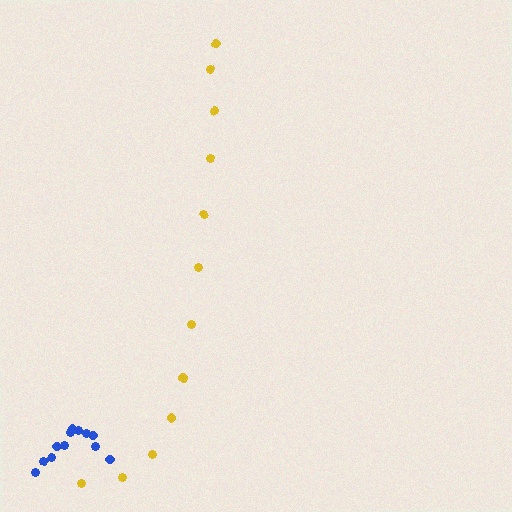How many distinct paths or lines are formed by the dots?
There are 2 distinct paths.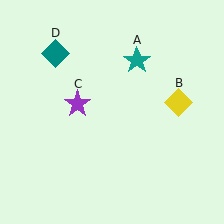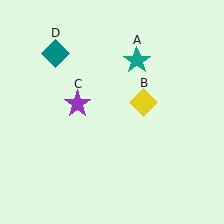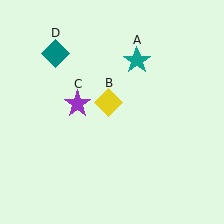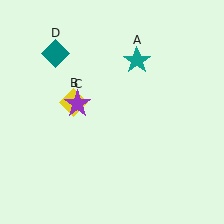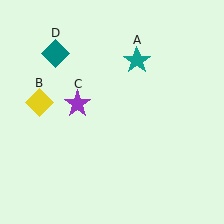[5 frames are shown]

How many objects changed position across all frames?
1 object changed position: yellow diamond (object B).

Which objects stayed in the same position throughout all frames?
Teal star (object A) and purple star (object C) and teal diamond (object D) remained stationary.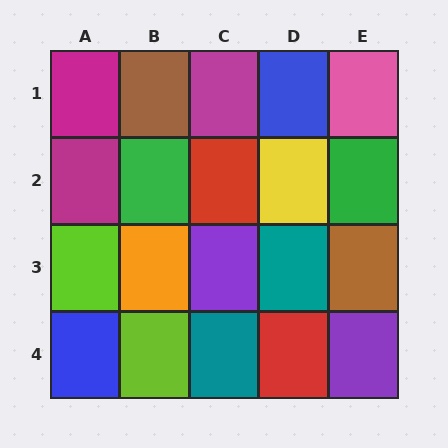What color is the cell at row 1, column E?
Pink.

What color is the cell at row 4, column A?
Blue.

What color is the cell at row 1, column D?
Blue.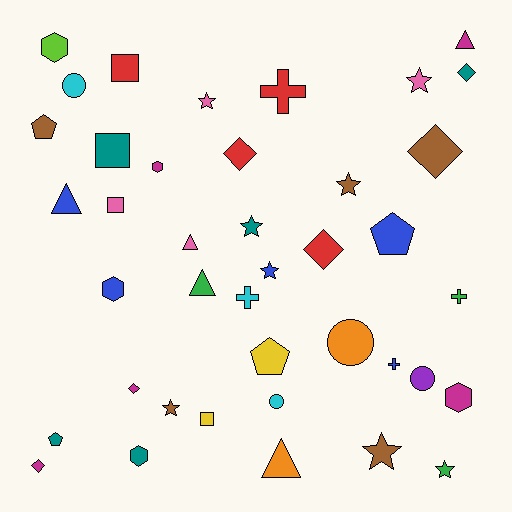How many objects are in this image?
There are 40 objects.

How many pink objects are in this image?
There are 4 pink objects.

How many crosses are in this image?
There are 4 crosses.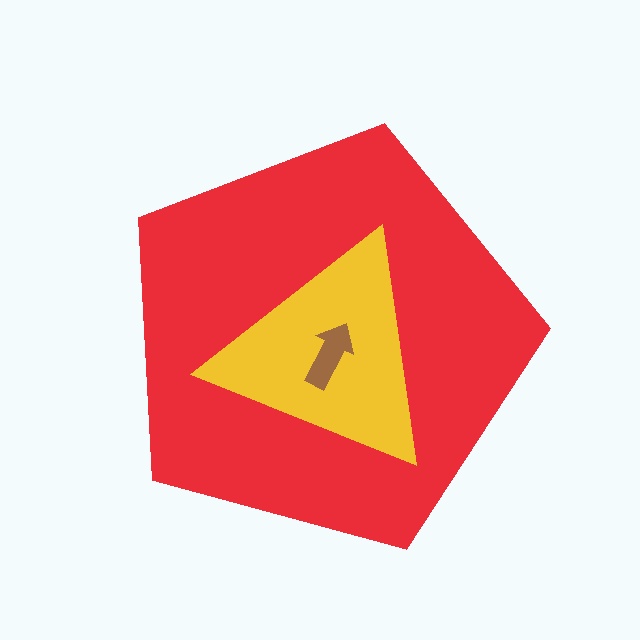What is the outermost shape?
The red pentagon.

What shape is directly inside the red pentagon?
The yellow triangle.